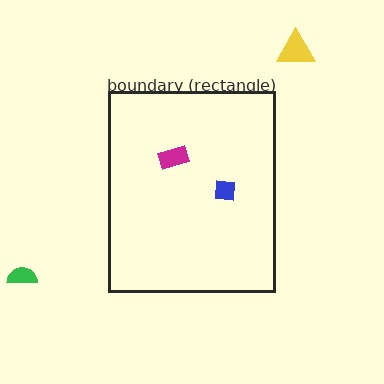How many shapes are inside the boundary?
2 inside, 2 outside.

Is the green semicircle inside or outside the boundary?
Outside.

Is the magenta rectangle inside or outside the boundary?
Inside.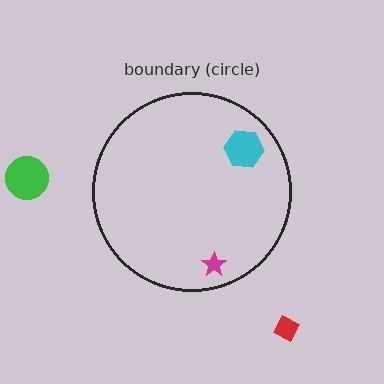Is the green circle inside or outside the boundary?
Outside.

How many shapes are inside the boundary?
2 inside, 2 outside.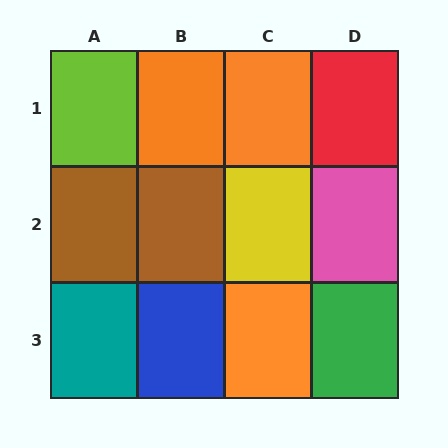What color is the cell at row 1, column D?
Red.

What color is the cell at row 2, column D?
Pink.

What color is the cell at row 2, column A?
Brown.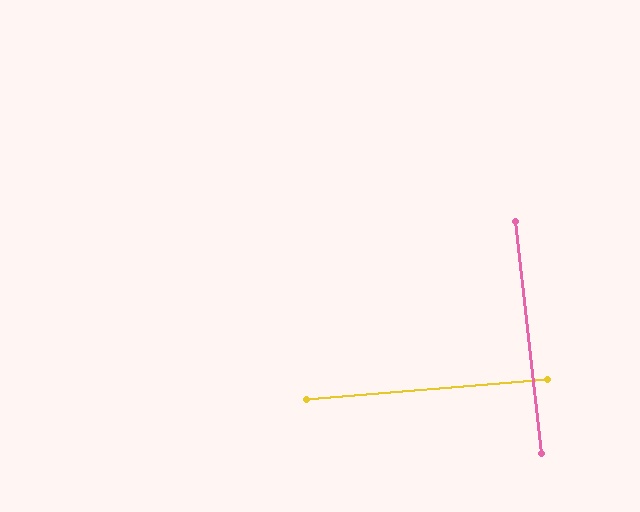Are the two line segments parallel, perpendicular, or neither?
Perpendicular — they meet at approximately 88°.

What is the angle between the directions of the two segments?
Approximately 88 degrees.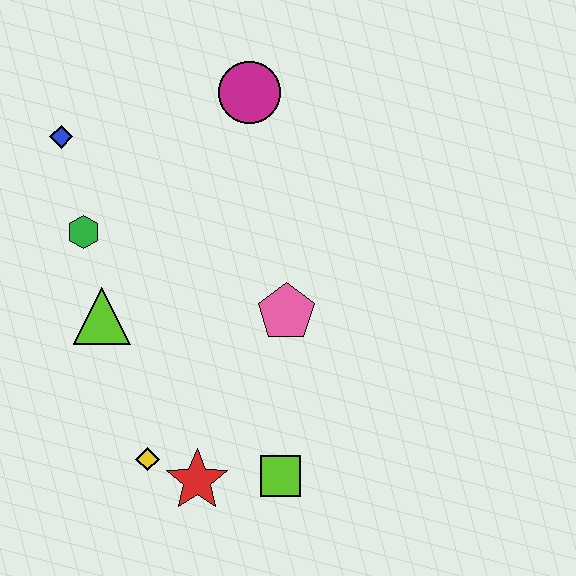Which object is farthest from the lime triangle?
The magenta circle is farthest from the lime triangle.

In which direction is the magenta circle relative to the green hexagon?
The magenta circle is to the right of the green hexagon.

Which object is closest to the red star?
The yellow diamond is closest to the red star.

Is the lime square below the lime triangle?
Yes